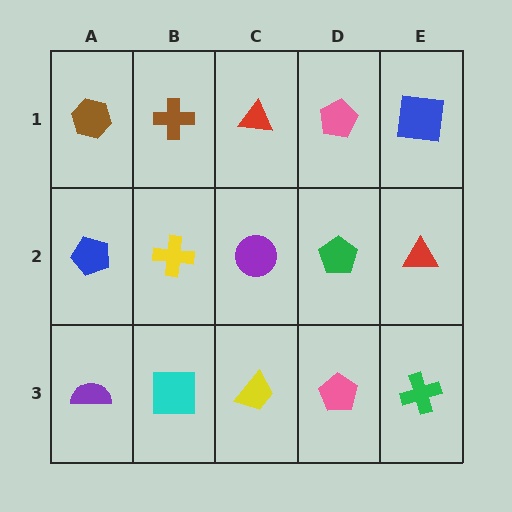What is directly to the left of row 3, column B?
A purple semicircle.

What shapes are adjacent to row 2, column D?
A pink pentagon (row 1, column D), a pink pentagon (row 3, column D), a purple circle (row 2, column C), a red triangle (row 2, column E).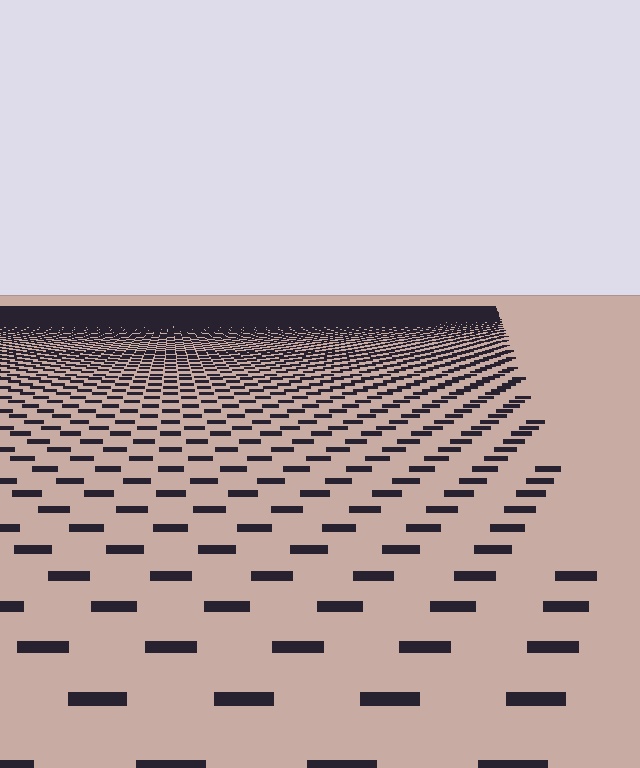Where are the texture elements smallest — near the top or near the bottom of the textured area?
Near the top.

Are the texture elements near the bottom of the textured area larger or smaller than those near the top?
Larger. Near the bottom, elements are closer to the viewer and appear at a bigger on-screen size.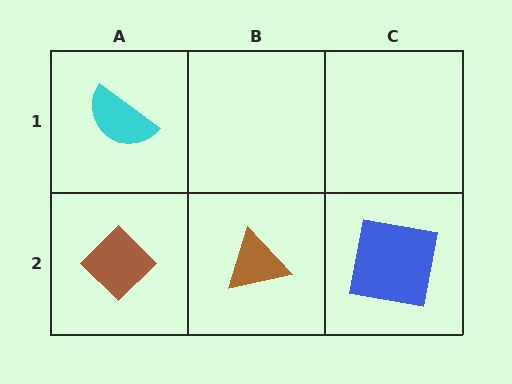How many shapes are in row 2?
3 shapes.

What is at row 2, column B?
A brown triangle.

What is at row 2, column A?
A brown diamond.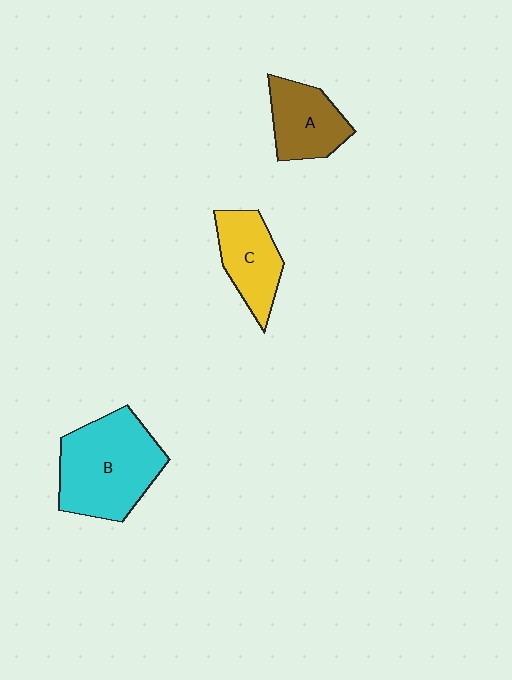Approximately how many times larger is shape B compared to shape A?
Approximately 1.7 times.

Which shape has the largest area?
Shape B (cyan).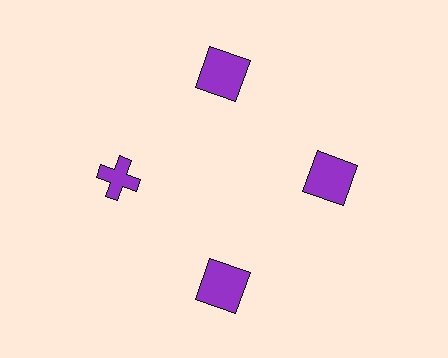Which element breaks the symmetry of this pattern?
The purple cross at roughly the 9 o'clock position breaks the symmetry. All other shapes are purple squares.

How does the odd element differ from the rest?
It has a different shape: cross instead of square.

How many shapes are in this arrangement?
There are 4 shapes arranged in a ring pattern.